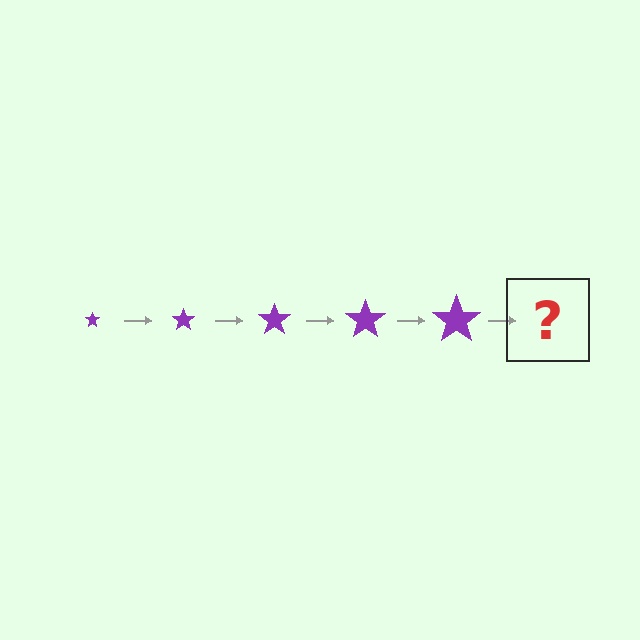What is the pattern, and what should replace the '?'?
The pattern is that the star gets progressively larger each step. The '?' should be a purple star, larger than the previous one.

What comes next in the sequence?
The next element should be a purple star, larger than the previous one.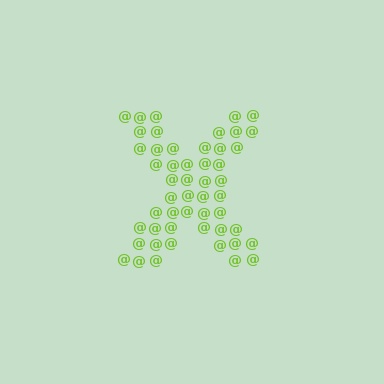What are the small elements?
The small elements are at signs.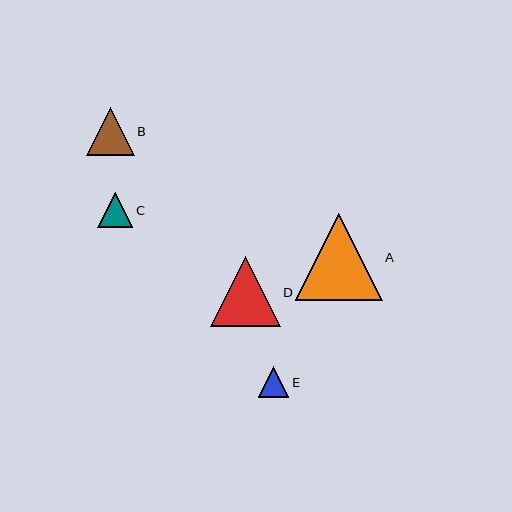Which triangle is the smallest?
Triangle E is the smallest with a size of approximately 31 pixels.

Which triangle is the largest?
Triangle A is the largest with a size of approximately 87 pixels.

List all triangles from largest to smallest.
From largest to smallest: A, D, B, C, E.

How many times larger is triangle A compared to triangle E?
Triangle A is approximately 2.8 times the size of triangle E.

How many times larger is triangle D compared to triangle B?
Triangle D is approximately 1.5 times the size of triangle B.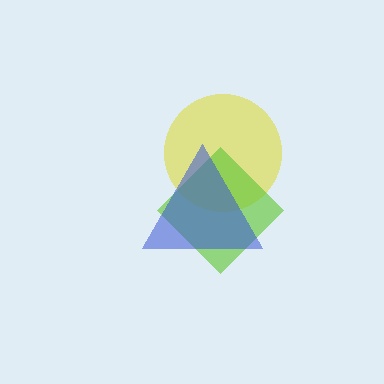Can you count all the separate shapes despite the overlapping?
Yes, there are 3 separate shapes.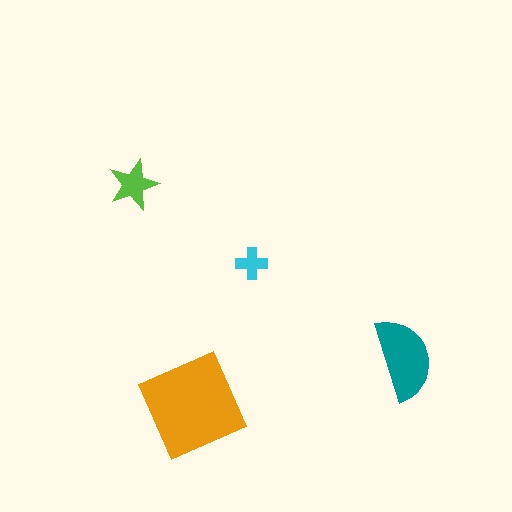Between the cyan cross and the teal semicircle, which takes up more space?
The teal semicircle.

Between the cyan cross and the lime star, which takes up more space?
The lime star.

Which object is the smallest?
The cyan cross.